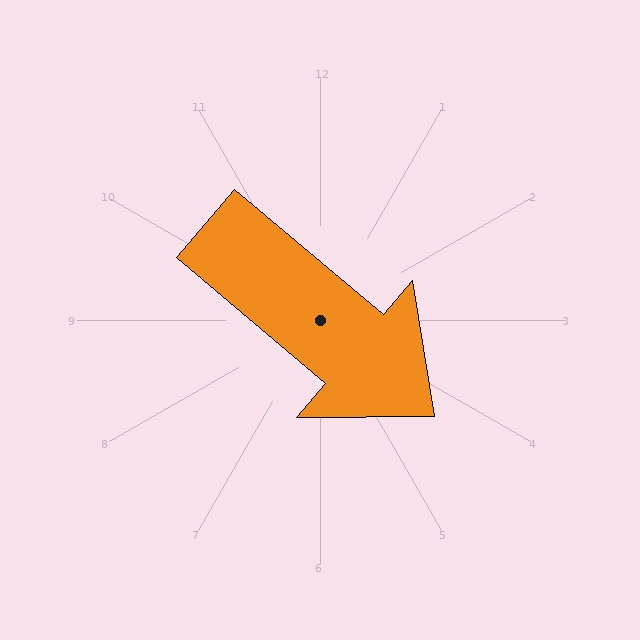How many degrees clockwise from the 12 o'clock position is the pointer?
Approximately 130 degrees.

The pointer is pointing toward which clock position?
Roughly 4 o'clock.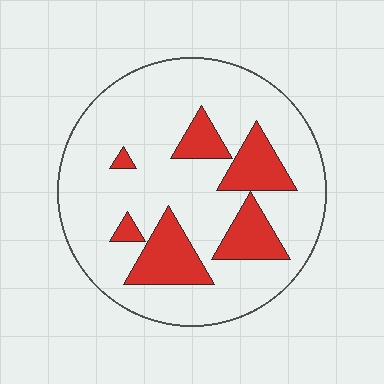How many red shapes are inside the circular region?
6.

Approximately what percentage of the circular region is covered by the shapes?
Approximately 20%.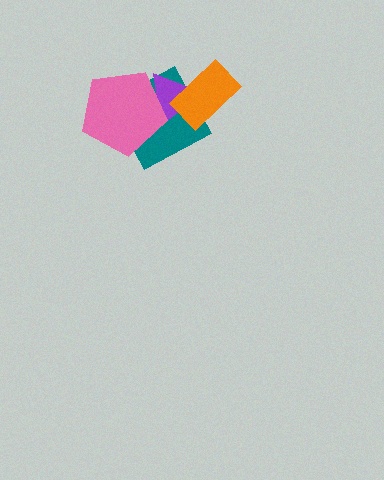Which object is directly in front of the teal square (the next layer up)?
The purple triangle is directly in front of the teal square.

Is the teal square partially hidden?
Yes, it is partially covered by another shape.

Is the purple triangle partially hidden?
Yes, it is partially covered by another shape.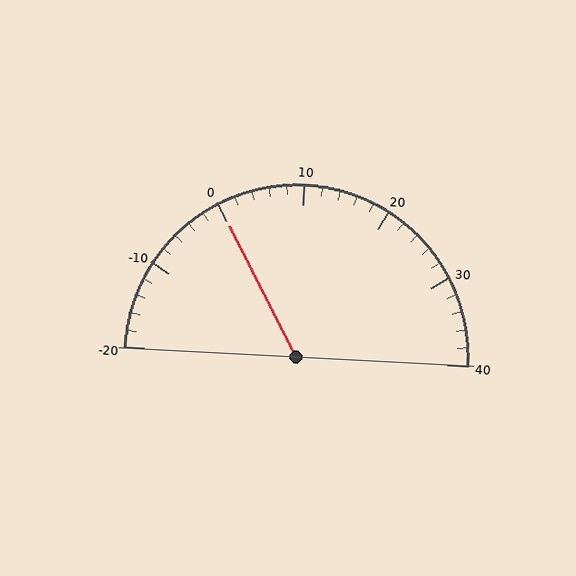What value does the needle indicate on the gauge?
The needle indicates approximately 0.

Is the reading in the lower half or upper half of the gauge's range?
The reading is in the lower half of the range (-20 to 40).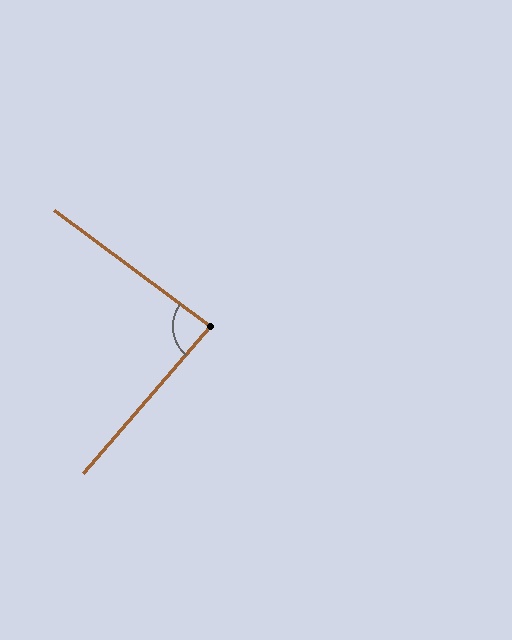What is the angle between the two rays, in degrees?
Approximately 86 degrees.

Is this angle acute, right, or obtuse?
It is approximately a right angle.